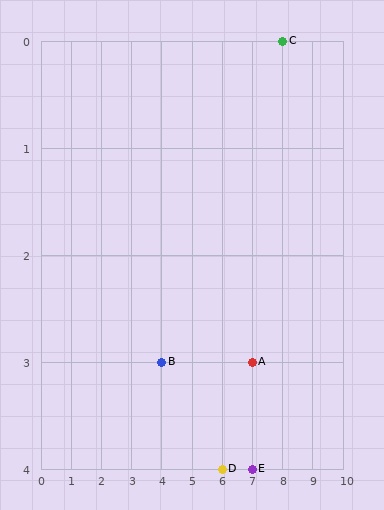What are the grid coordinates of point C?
Point C is at grid coordinates (8, 0).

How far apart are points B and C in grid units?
Points B and C are 4 columns and 3 rows apart (about 5.0 grid units diagonally).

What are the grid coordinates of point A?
Point A is at grid coordinates (7, 3).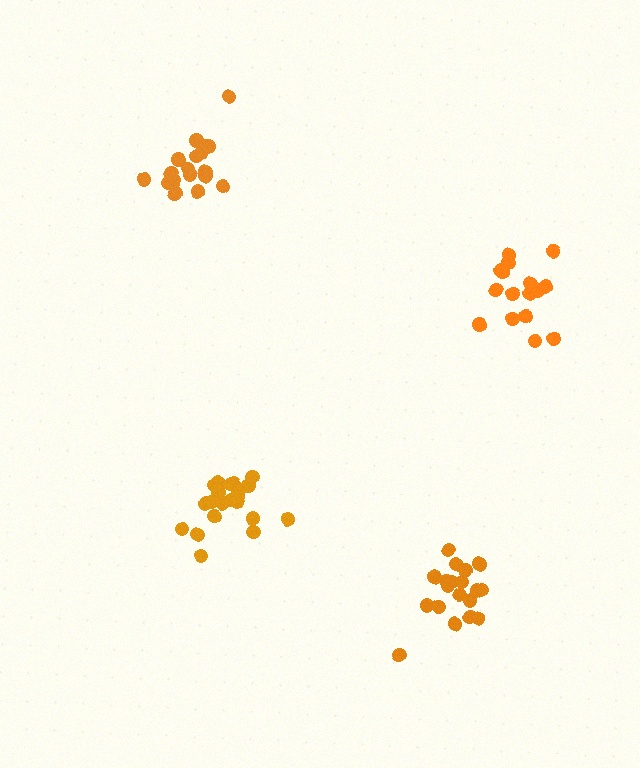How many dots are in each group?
Group 1: 20 dots, Group 2: 19 dots, Group 3: 21 dots, Group 4: 16 dots (76 total).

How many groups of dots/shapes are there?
There are 4 groups.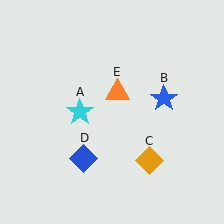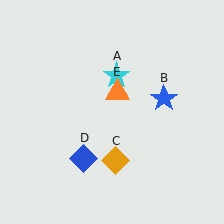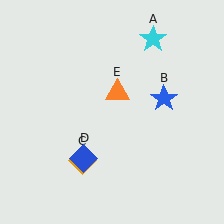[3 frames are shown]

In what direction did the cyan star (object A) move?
The cyan star (object A) moved up and to the right.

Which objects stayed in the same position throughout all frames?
Blue star (object B) and blue diamond (object D) and orange triangle (object E) remained stationary.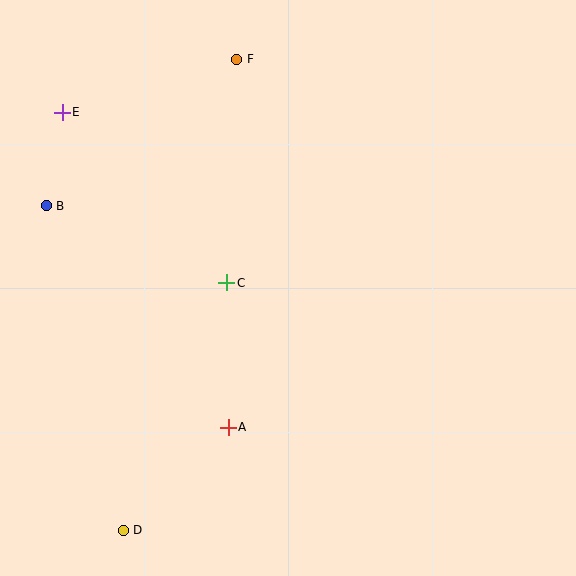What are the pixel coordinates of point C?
Point C is at (227, 283).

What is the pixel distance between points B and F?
The distance between B and F is 240 pixels.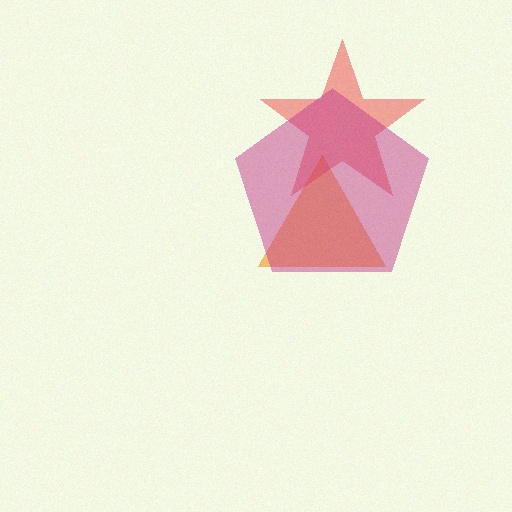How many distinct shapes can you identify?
There are 3 distinct shapes: an orange triangle, a red star, a magenta pentagon.